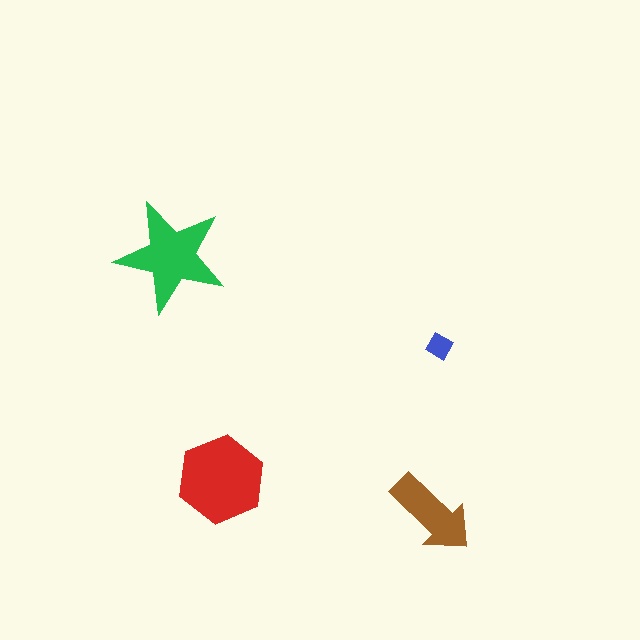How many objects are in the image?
There are 4 objects in the image.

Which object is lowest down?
The brown arrow is bottommost.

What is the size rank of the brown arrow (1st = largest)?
3rd.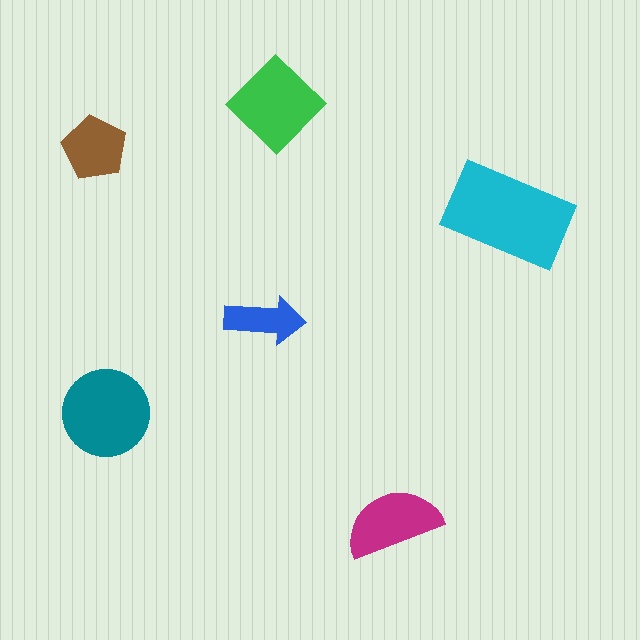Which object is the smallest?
The blue arrow.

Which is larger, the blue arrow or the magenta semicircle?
The magenta semicircle.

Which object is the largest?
The cyan rectangle.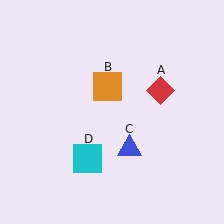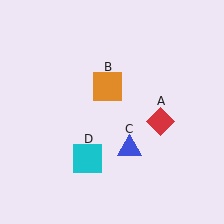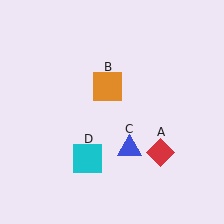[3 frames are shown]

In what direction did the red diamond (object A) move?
The red diamond (object A) moved down.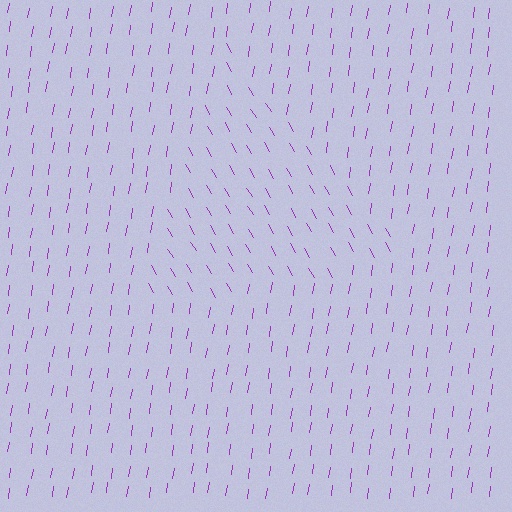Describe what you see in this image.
The image is filled with small purple line segments. A triangle region in the image has lines oriented differently from the surrounding lines, creating a visible texture boundary.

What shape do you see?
I see a triangle.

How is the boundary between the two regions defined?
The boundary is defined purely by a change in line orientation (approximately 39 degrees difference). All lines are the same color and thickness.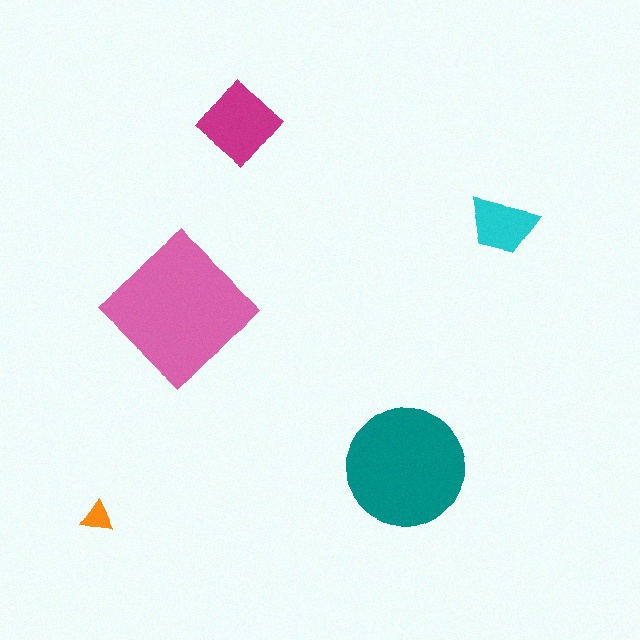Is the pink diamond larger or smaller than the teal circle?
Larger.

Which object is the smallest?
The orange triangle.